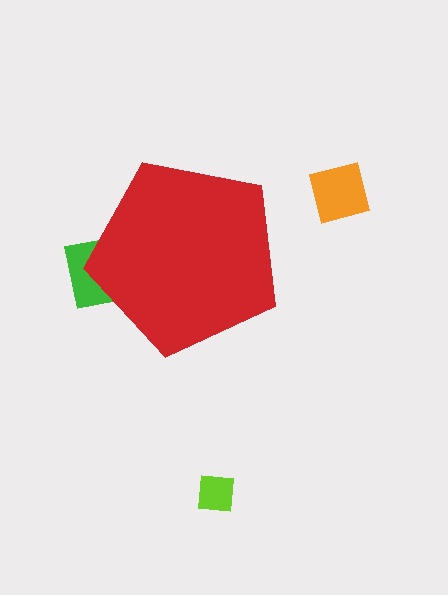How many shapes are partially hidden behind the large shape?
1 shape is partially hidden.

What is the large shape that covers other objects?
A red pentagon.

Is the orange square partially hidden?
No, the orange square is fully visible.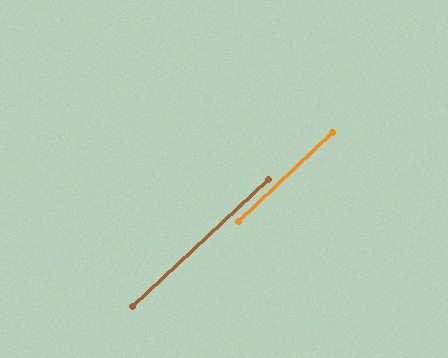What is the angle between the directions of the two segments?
Approximately 0 degrees.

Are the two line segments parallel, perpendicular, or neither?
Parallel — their directions differ by only 0.1°.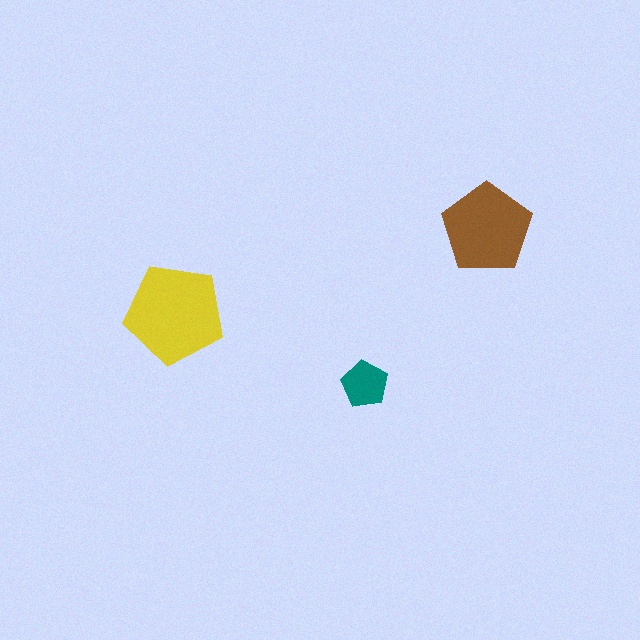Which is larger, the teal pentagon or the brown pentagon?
The brown one.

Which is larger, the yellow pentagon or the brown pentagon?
The yellow one.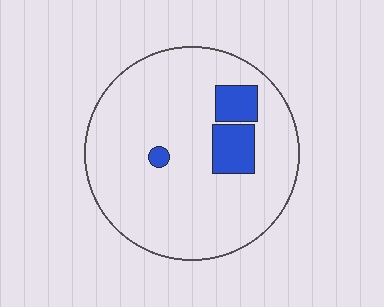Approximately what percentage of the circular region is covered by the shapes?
Approximately 10%.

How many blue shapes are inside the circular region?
3.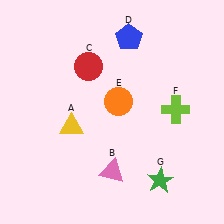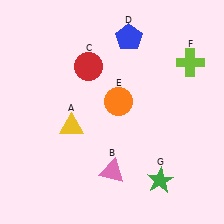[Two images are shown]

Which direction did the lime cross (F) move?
The lime cross (F) moved up.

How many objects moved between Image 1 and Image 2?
1 object moved between the two images.